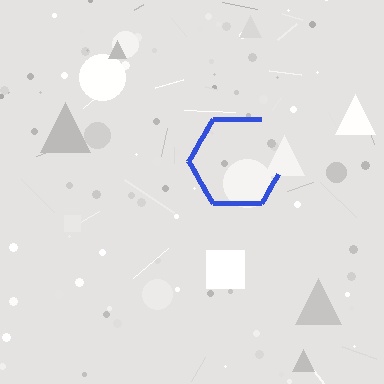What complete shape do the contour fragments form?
The contour fragments form a hexagon.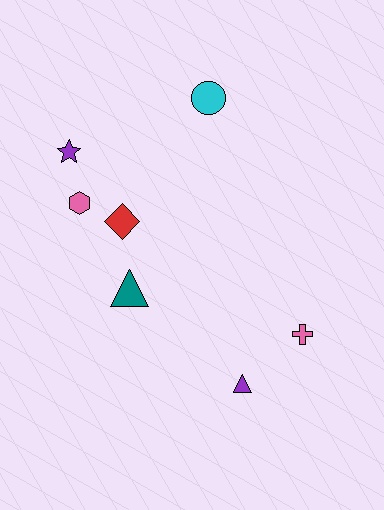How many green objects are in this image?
There are no green objects.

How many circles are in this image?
There is 1 circle.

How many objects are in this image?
There are 7 objects.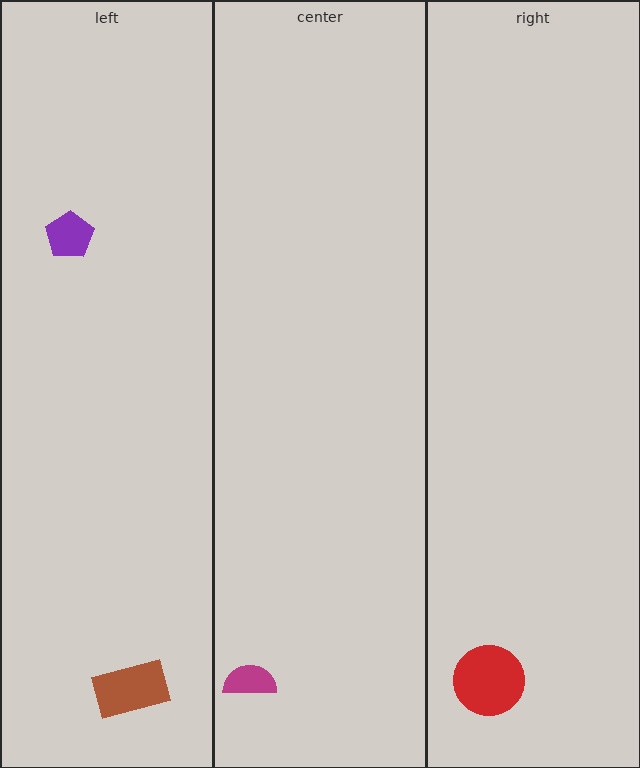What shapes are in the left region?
The purple pentagon, the brown rectangle.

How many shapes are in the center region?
1.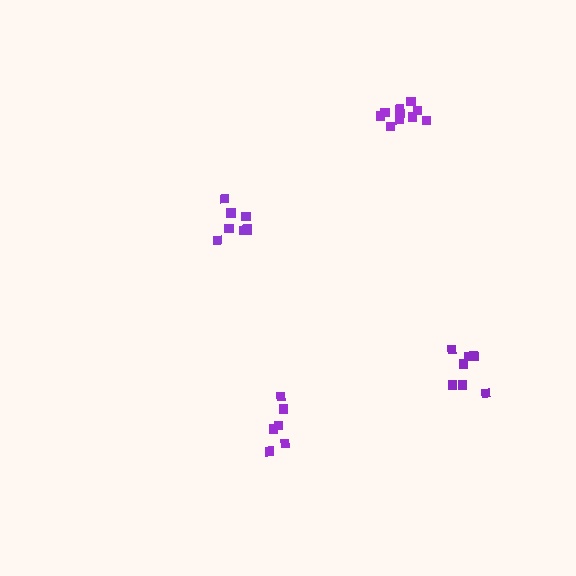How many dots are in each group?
Group 1: 6 dots, Group 2: 10 dots, Group 3: 8 dots, Group 4: 7 dots (31 total).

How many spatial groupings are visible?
There are 4 spatial groupings.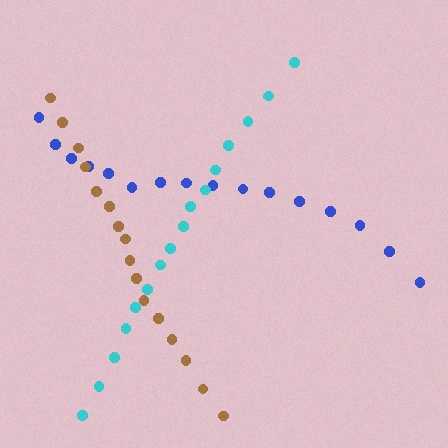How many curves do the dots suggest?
There are 3 distinct paths.